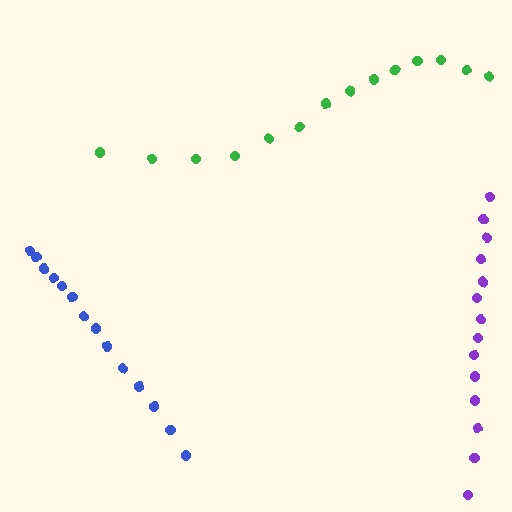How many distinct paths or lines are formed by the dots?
There are 3 distinct paths.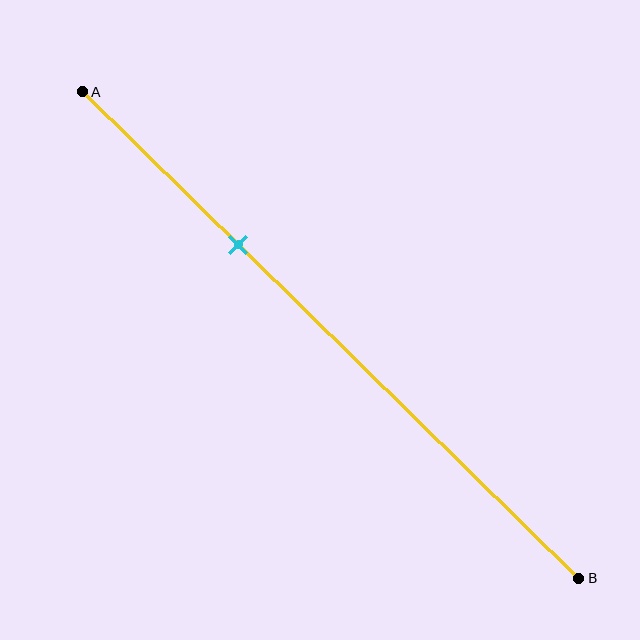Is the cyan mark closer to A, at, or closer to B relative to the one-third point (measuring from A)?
The cyan mark is approximately at the one-third point of segment AB.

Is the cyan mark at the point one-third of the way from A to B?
Yes, the mark is approximately at the one-third point.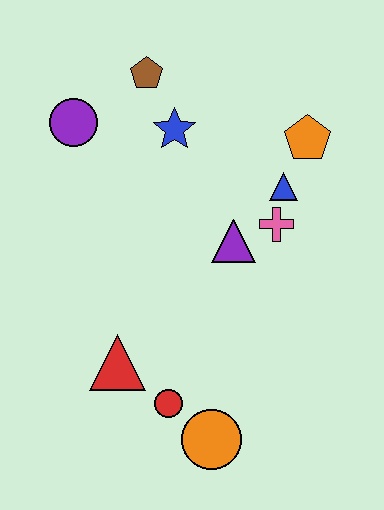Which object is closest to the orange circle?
The red circle is closest to the orange circle.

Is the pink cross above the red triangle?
Yes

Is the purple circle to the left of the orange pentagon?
Yes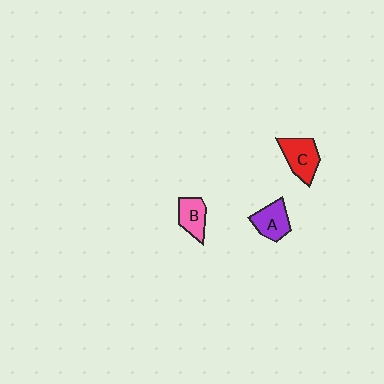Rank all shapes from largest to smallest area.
From largest to smallest: C (red), A (purple), B (pink).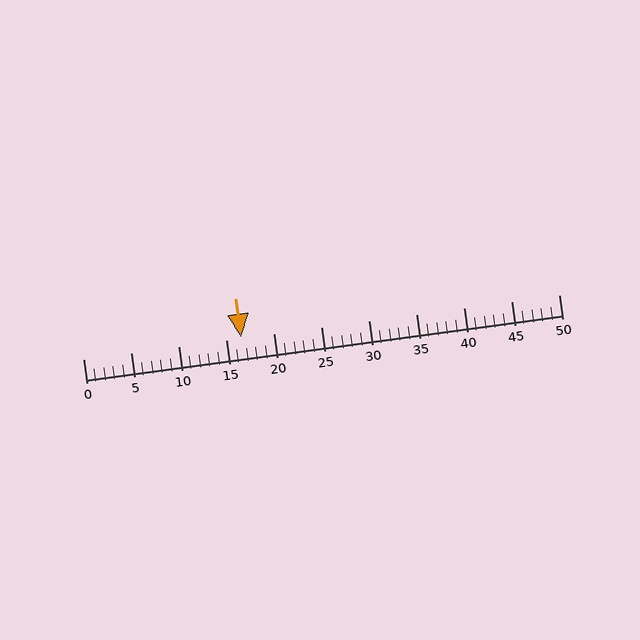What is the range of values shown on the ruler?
The ruler shows values from 0 to 50.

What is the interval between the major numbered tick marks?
The major tick marks are spaced 5 units apart.